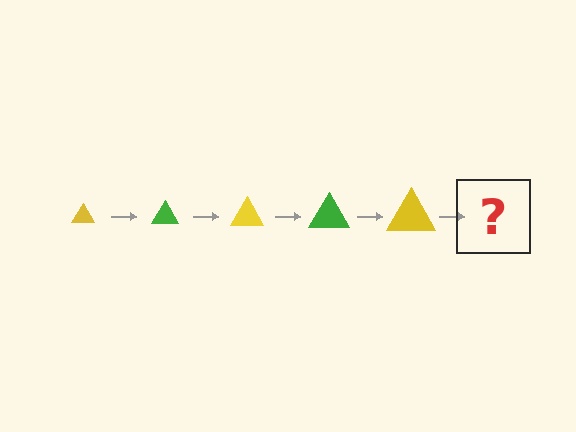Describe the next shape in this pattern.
It should be a green triangle, larger than the previous one.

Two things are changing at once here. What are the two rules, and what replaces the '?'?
The two rules are that the triangle grows larger each step and the color cycles through yellow and green. The '?' should be a green triangle, larger than the previous one.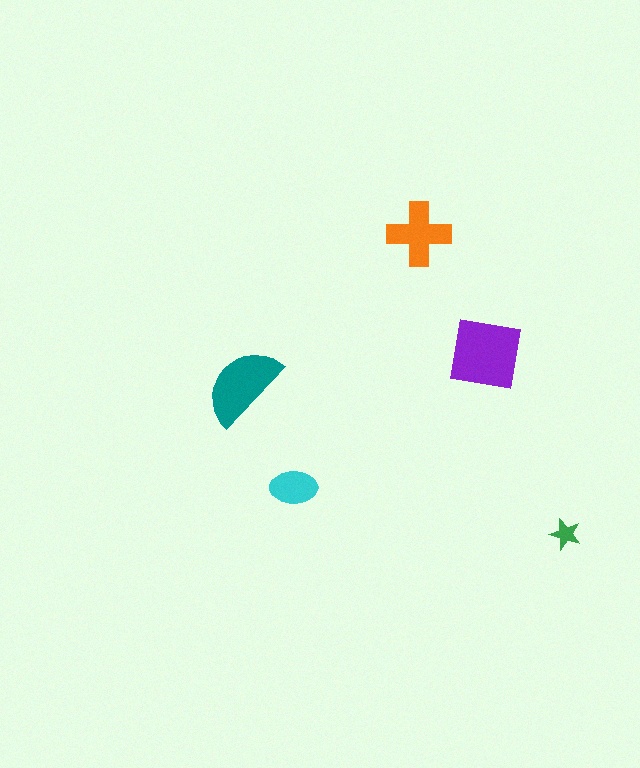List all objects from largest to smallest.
The purple square, the teal semicircle, the orange cross, the cyan ellipse, the green star.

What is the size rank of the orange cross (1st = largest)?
3rd.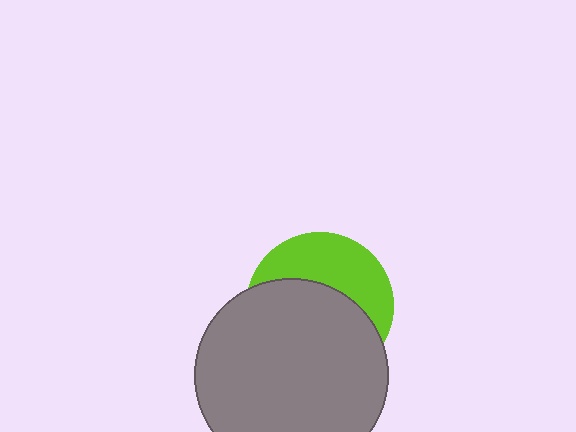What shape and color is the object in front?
The object in front is a gray circle.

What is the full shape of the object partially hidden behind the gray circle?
The partially hidden object is a lime circle.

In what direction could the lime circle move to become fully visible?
The lime circle could move up. That would shift it out from behind the gray circle entirely.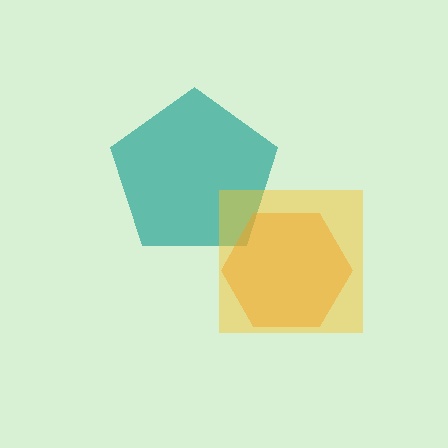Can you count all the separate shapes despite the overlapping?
Yes, there are 3 separate shapes.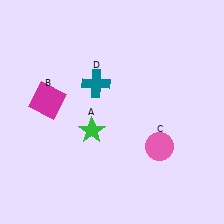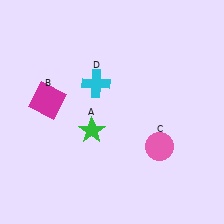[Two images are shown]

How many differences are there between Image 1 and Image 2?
There is 1 difference between the two images.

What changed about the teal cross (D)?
In Image 1, D is teal. In Image 2, it changed to cyan.